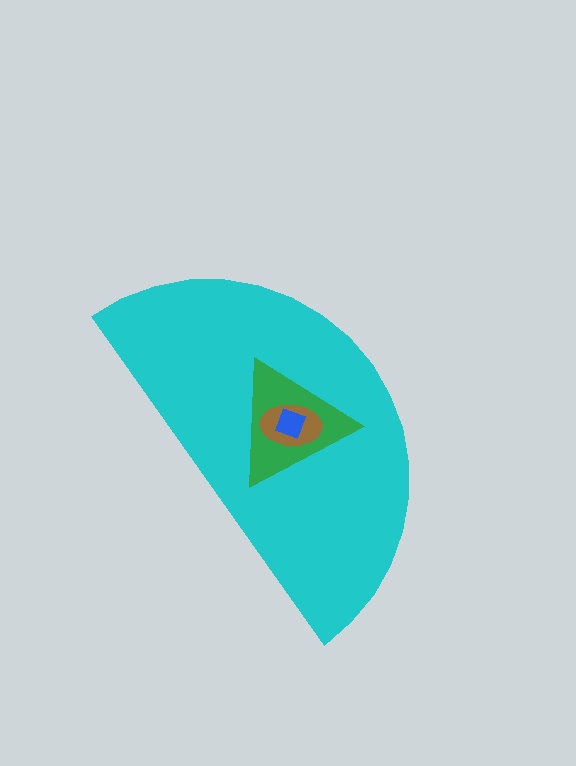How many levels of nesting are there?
4.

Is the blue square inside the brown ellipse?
Yes.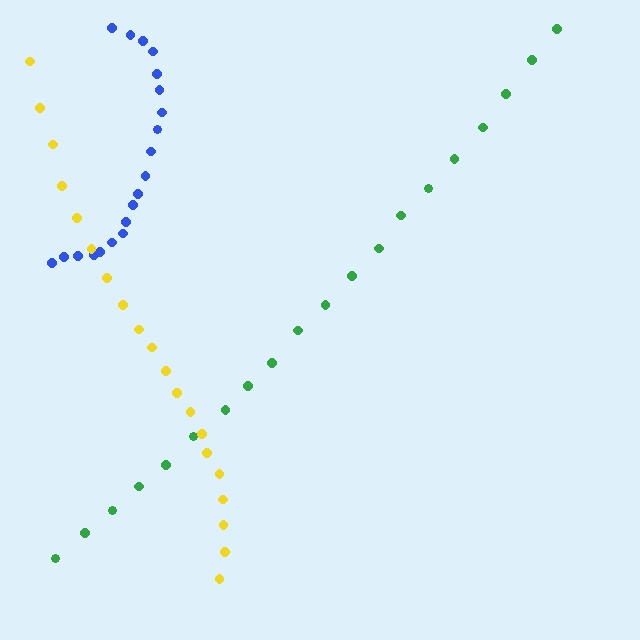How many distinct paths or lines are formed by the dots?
There are 3 distinct paths.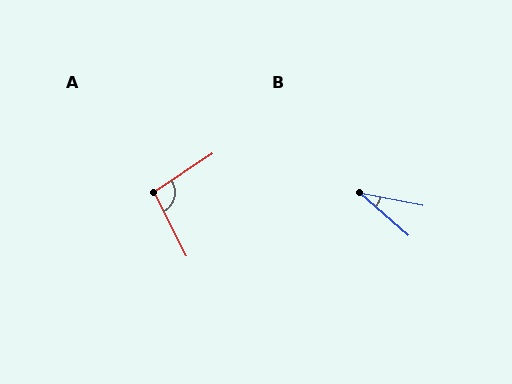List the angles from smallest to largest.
B (30°), A (97°).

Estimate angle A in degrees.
Approximately 97 degrees.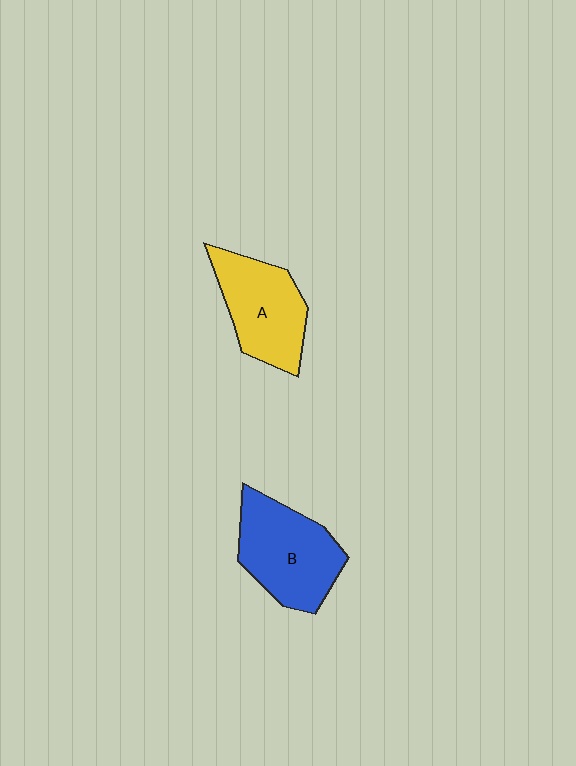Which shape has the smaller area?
Shape A (yellow).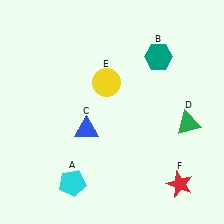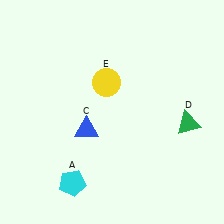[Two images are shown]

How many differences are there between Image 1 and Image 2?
There are 2 differences between the two images.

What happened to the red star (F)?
The red star (F) was removed in Image 2. It was in the bottom-right area of Image 1.